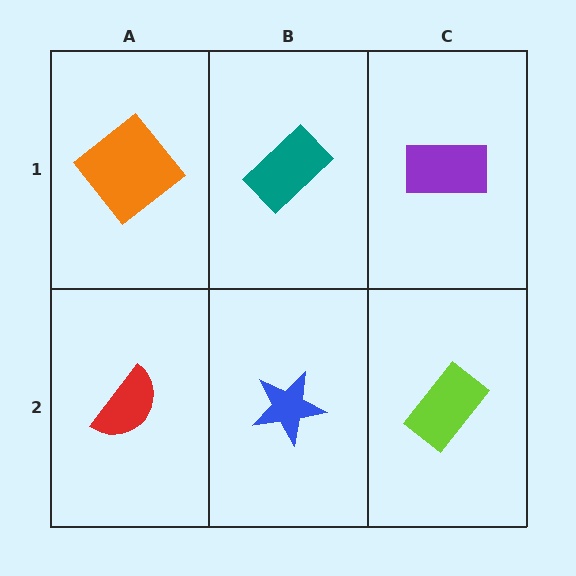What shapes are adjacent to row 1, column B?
A blue star (row 2, column B), an orange diamond (row 1, column A), a purple rectangle (row 1, column C).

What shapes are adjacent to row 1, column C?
A lime rectangle (row 2, column C), a teal rectangle (row 1, column B).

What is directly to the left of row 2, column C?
A blue star.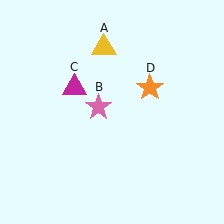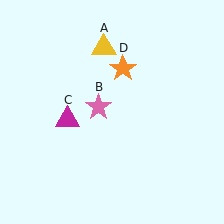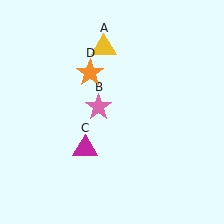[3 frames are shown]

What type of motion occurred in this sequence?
The magenta triangle (object C), orange star (object D) rotated counterclockwise around the center of the scene.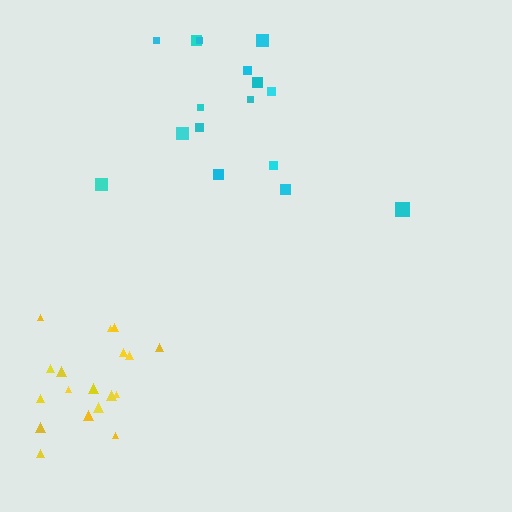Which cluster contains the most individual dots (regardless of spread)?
Yellow (18).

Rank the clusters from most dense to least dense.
yellow, cyan.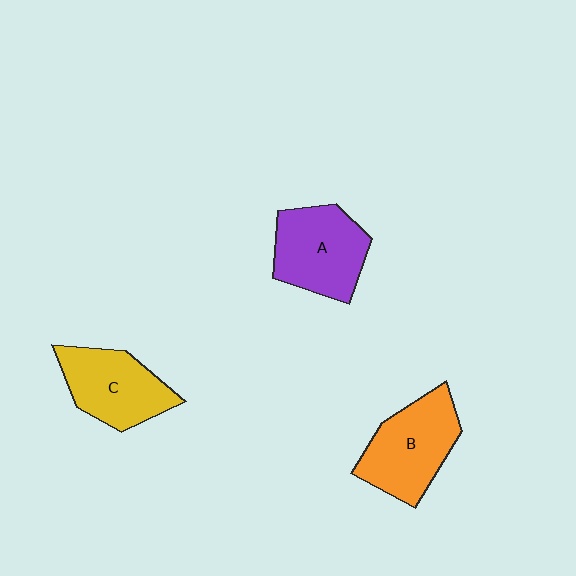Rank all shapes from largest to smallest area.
From largest to smallest: B (orange), A (purple), C (yellow).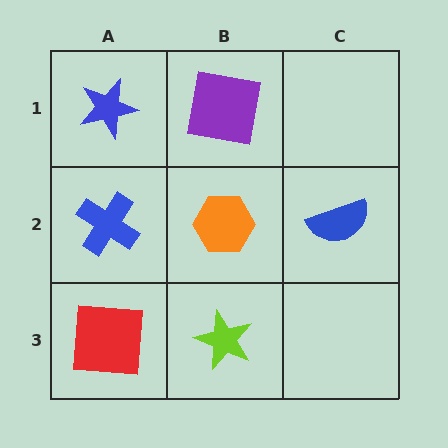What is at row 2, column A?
A blue cross.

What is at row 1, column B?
A purple square.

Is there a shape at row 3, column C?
No, that cell is empty.